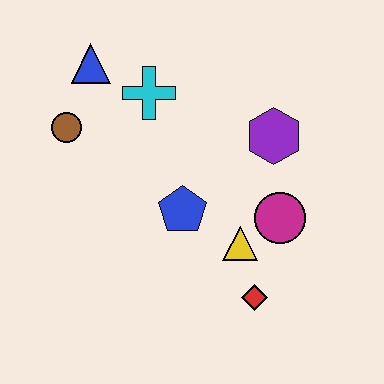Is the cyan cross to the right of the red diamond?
No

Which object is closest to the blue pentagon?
The yellow triangle is closest to the blue pentagon.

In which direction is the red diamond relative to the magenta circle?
The red diamond is below the magenta circle.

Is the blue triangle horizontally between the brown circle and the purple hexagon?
Yes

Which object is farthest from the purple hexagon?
The brown circle is farthest from the purple hexagon.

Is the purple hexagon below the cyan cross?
Yes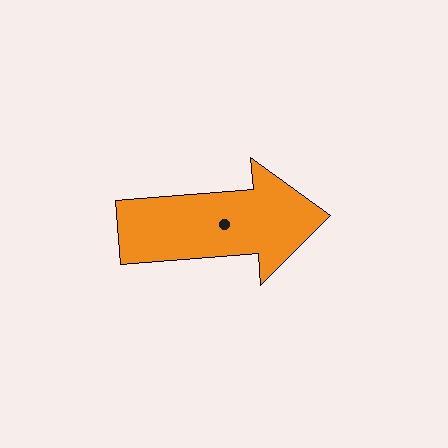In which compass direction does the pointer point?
East.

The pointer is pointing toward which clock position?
Roughly 3 o'clock.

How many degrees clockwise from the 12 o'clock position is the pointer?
Approximately 86 degrees.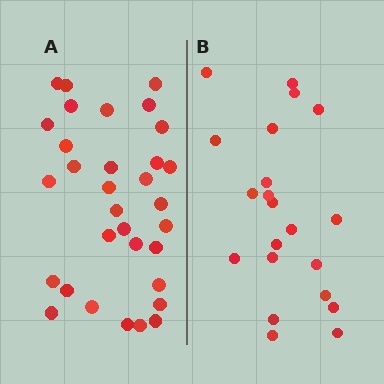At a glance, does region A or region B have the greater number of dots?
Region A (the left region) has more dots.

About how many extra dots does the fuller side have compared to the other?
Region A has roughly 12 or so more dots than region B.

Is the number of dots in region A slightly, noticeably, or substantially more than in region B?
Region A has substantially more. The ratio is roughly 1.5 to 1.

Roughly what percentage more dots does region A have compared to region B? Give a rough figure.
About 50% more.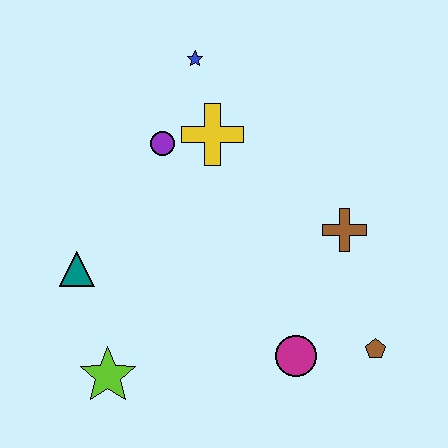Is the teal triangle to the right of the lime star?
No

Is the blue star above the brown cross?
Yes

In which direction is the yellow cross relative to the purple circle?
The yellow cross is to the right of the purple circle.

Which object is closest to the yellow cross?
The purple circle is closest to the yellow cross.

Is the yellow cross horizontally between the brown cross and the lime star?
Yes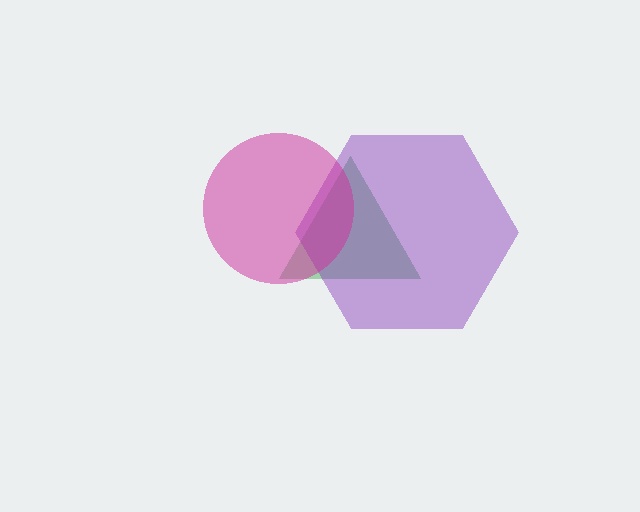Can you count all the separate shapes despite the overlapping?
Yes, there are 3 separate shapes.